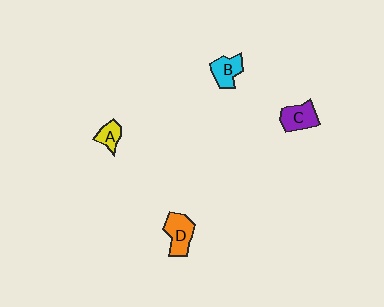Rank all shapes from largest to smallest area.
From largest to smallest: D (orange), C (purple), B (cyan), A (yellow).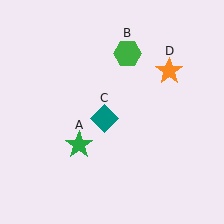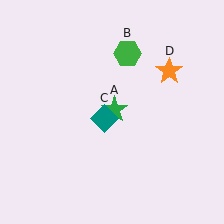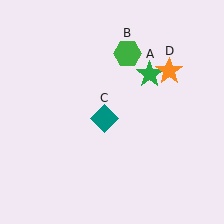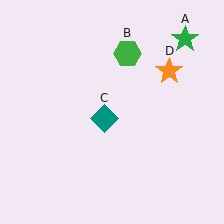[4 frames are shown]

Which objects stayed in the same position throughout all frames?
Green hexagon (object B) and teal diamond (object C) and orange star (object D) remained stationary.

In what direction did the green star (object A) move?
The green star (object A) moved up and to the right.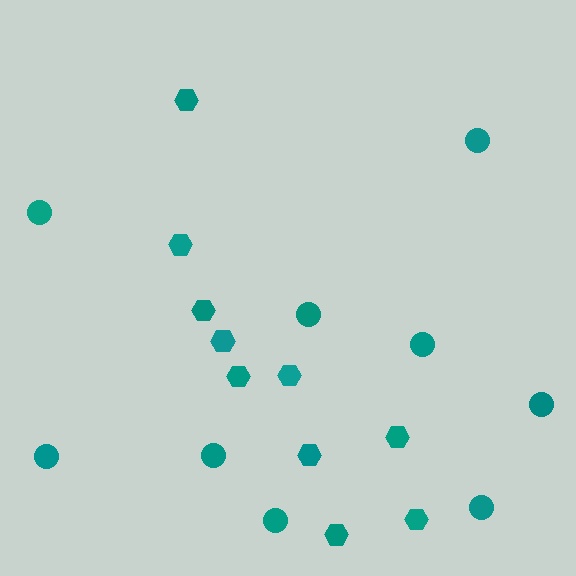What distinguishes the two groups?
There are 2 groups: one group of circles (9) and one group of hexagons (10).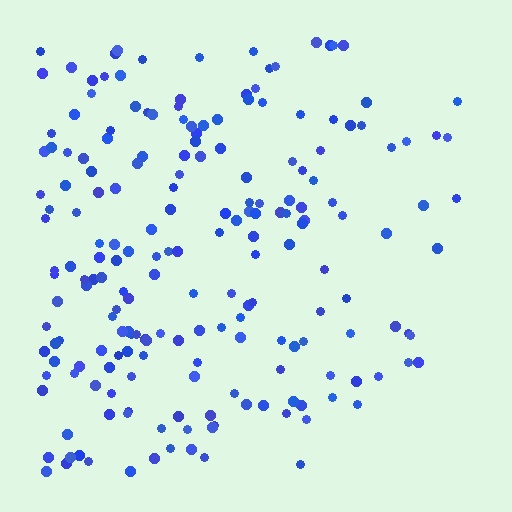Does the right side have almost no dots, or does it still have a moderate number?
Still a moderate number, just noticeably fewer than the left.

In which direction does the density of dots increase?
From right to left, with the left side densest.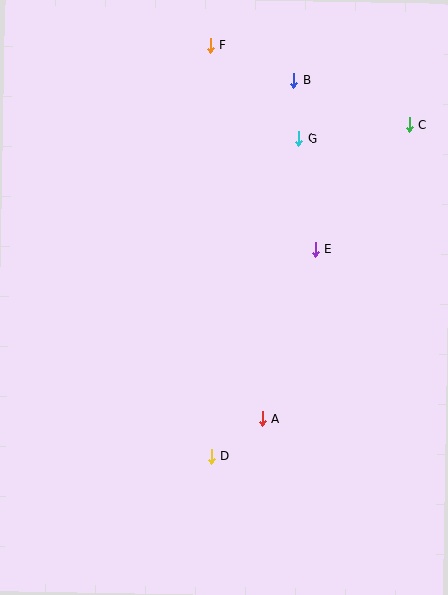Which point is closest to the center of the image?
Point E at (315, 249) is closest to the center.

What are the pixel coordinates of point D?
Point D is at (211, 456).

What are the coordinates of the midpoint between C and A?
The midpoint between C and A is at (336, 272).